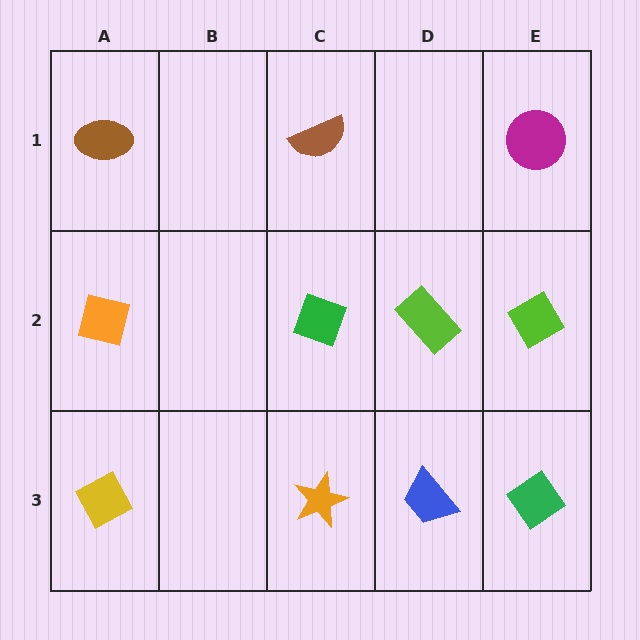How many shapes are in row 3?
4 shapes.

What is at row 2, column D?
A lime rectangle.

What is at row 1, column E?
A magenta circle.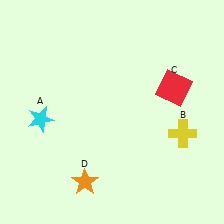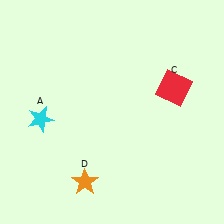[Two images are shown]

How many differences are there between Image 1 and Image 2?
There is 1 difference between the two images.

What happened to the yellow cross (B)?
The yellow cross (B) was removed in Image 2. It was in the bottom-right area of Image 1.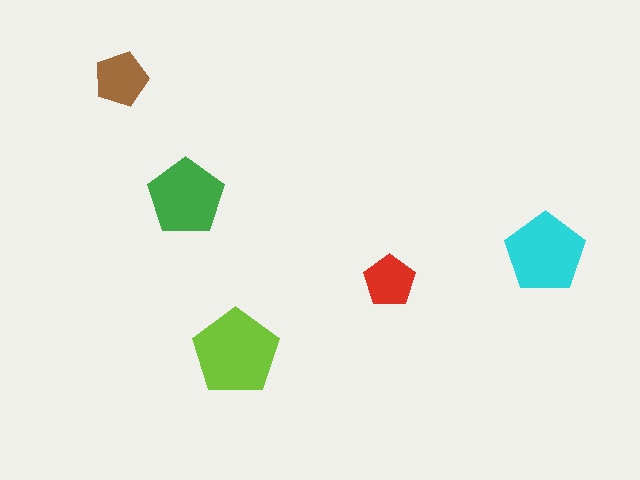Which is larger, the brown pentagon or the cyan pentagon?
The cyan one.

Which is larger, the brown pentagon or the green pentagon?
The green one.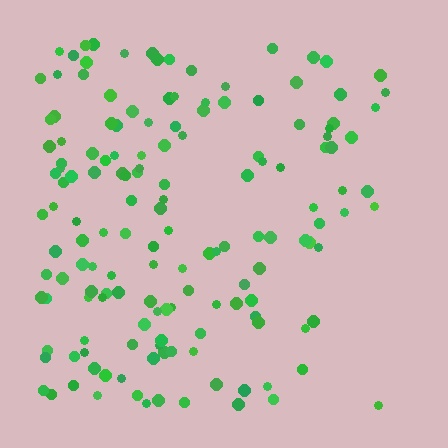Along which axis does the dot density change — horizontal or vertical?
Horizontal.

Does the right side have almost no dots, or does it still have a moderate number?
Still a moderate number, just noticeably fewer than the left.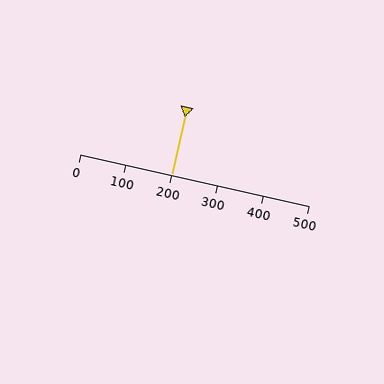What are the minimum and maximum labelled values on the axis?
The axis runs from 0 to 500.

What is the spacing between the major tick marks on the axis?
The major ticks are spaced 100 apart.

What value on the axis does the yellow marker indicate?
The marker indicates approximately 200.